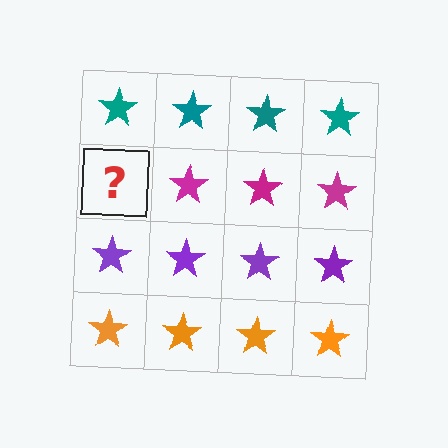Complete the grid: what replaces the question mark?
The question mark should be replaced with a magenta star.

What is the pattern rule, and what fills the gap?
The rule is that each row has a consistent color. The gap should be filled with a magenta star.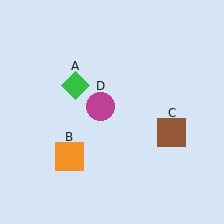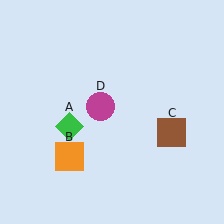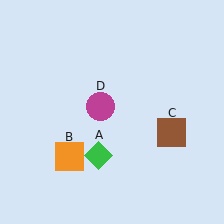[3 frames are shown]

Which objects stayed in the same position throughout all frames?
Orange square (object B) and brown square (object C) and magenta circle (object D) remained stationary.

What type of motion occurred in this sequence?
The green diamond (object A) rotated counterclockwise around the center of the scene.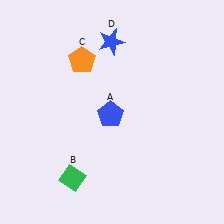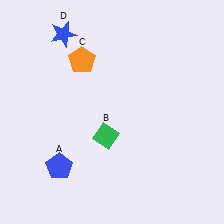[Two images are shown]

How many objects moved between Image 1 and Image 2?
3 objects moved between the two images.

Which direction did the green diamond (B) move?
The green diamond (B) moved up.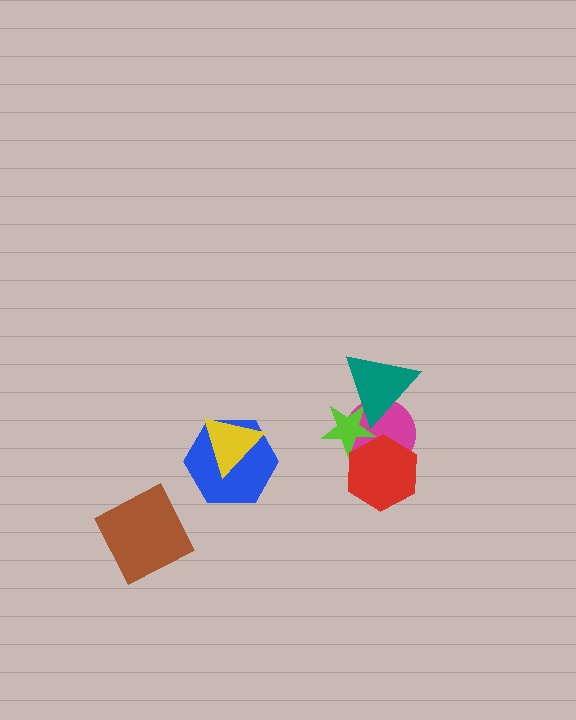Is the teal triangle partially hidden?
No, no other shape covers it.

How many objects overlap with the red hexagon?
2 objects overlap with the red hexagon.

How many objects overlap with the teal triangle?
2 objects overlap with the teal triangle.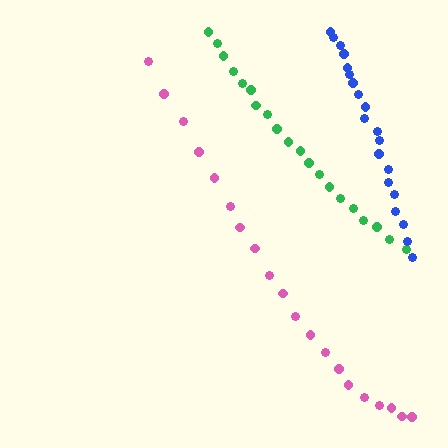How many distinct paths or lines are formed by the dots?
There are 3 distinct paths.